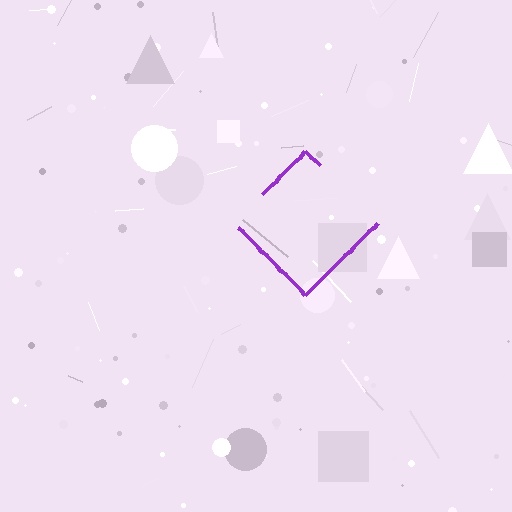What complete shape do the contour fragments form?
The contour fragments form a diamond.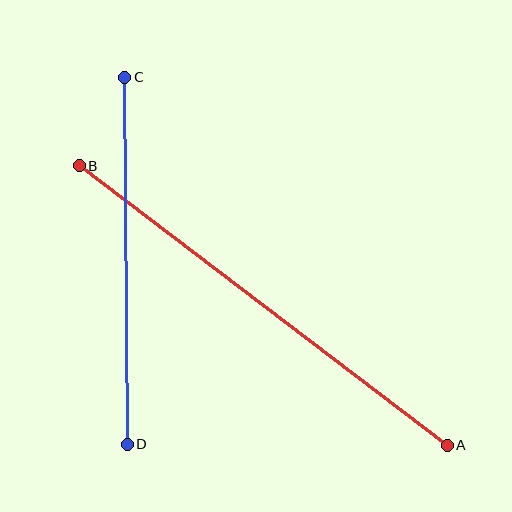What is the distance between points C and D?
The distance is approximately 367 pixels.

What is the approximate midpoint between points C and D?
The midpoint is at approximately (126, 261) pixels.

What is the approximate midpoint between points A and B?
The midpoint is at approximately (263, 305) pixels.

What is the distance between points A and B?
The distance is approximately 462 pixels.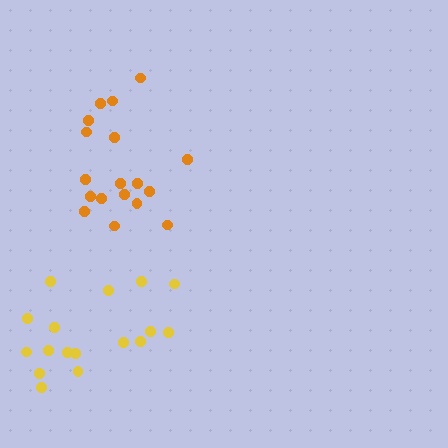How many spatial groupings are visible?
There are 2 spatial groupings.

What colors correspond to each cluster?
The clusters are colored: orange, yellow.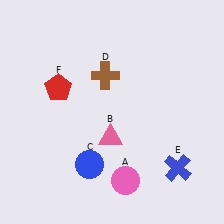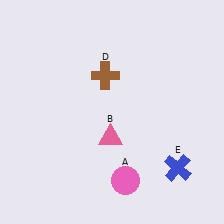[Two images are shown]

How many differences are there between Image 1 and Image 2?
There are 2 differences between the two images.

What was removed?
The blue circle (C), the red pentagon (F) were removed in Image 2.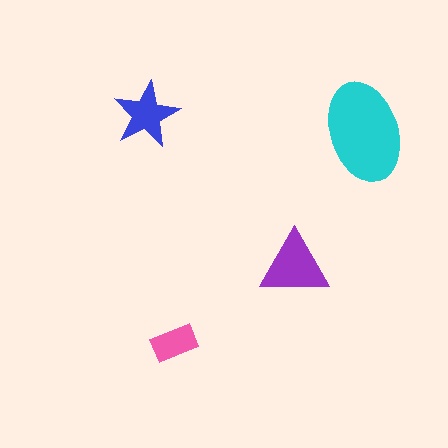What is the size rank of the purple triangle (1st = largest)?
2nd.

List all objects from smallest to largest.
The pink rectangle, the blue star, the purple triangle, the cyan ellipse.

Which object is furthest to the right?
The cyan ellipse is rightmost.